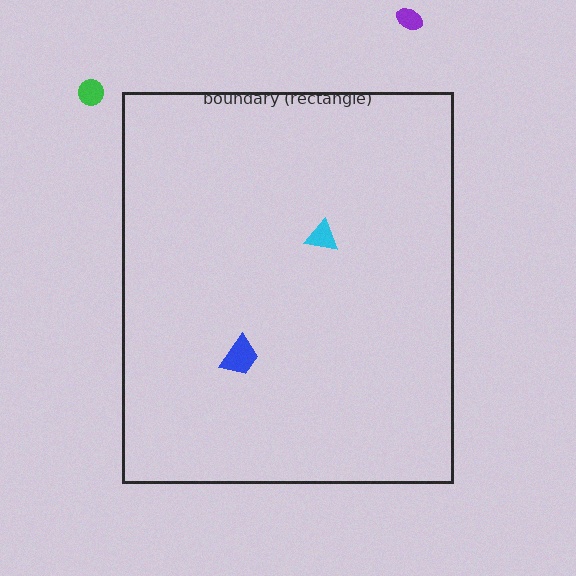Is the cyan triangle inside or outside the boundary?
Inside.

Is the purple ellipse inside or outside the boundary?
Outside.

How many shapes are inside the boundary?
2 inside, 2 outside.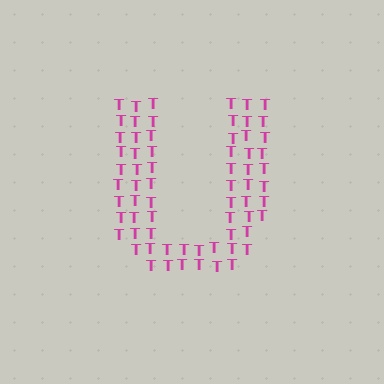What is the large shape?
The large shape is the letter U.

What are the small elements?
The small elements are letter T's.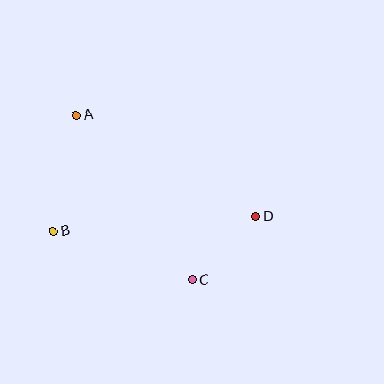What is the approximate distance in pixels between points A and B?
The distance between A and B is approximately 118 pixels.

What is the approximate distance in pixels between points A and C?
The distance between A and C is approximately 201 pixels.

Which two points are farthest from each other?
Points A and D are farthest from each other.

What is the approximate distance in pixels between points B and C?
The distance between B and C is approximately 147 pixels.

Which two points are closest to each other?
Points C and D are closest to each other.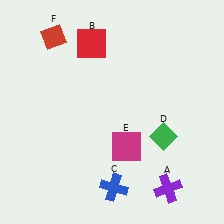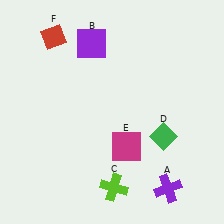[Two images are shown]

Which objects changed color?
B changed from red to purple. C changed from blue to lime.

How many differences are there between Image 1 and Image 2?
There are 2 differences between the two images.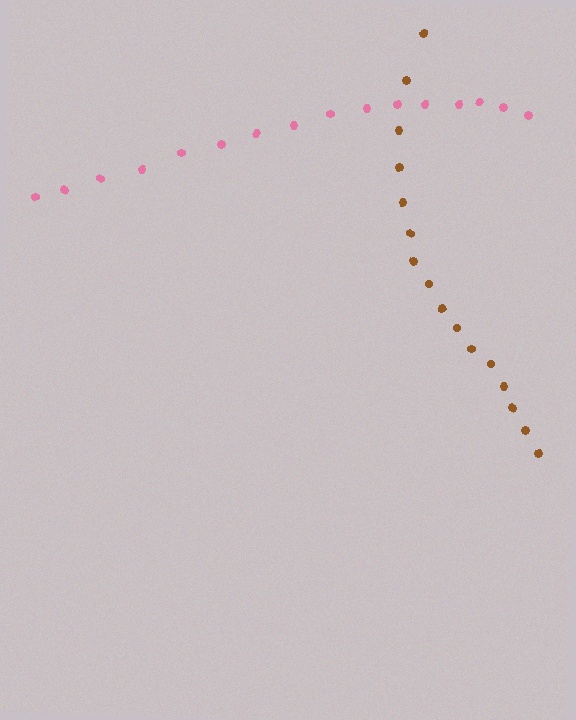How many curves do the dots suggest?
There are 2 distinct paths.